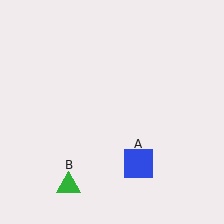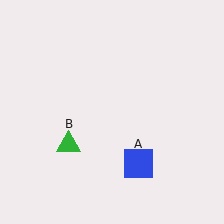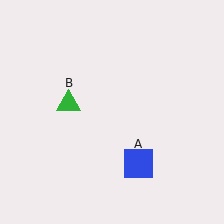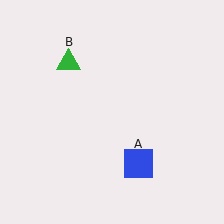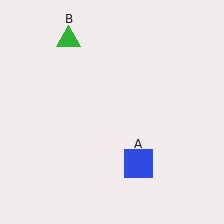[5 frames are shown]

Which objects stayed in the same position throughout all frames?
Blue square (object A) remained stationary.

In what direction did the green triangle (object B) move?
The green triangle (object B) moved up.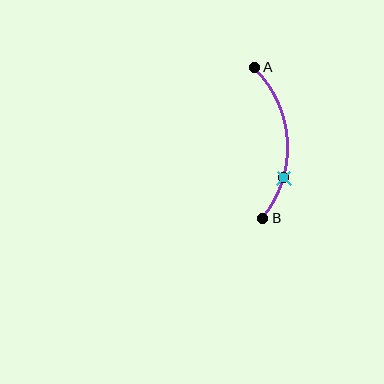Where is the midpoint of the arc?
The arc midpoint is the point on the curve farthest from the straight line joining A and B. It sits to the right of that line.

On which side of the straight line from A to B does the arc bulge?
The arc bulges to the right of the straight line connecting A and B.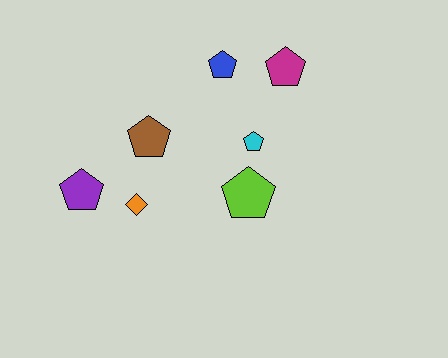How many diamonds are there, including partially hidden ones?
There is 1 diamond.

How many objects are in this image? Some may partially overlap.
There are 7 objects.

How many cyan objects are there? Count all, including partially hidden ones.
There is 1 cyan object.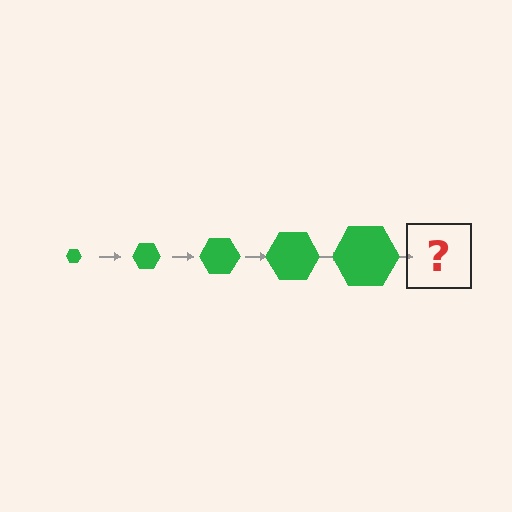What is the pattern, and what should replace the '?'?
The pattern is that the hexagon gets progressively larger each step. The '?' should be a green hexagon, larger than the previous one.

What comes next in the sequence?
The next element should be a green hexagon, larger than the previous one.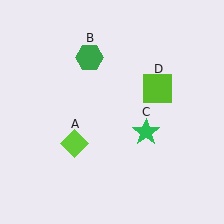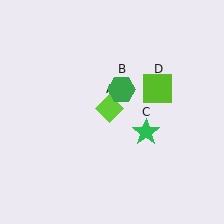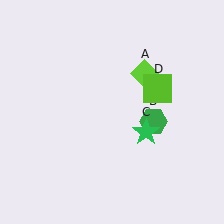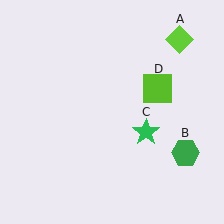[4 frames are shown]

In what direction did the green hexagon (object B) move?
The green hexagon (object B) moved down and to the right.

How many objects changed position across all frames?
2 objects changed position: lime diamond (object A), green hexagon (object B).